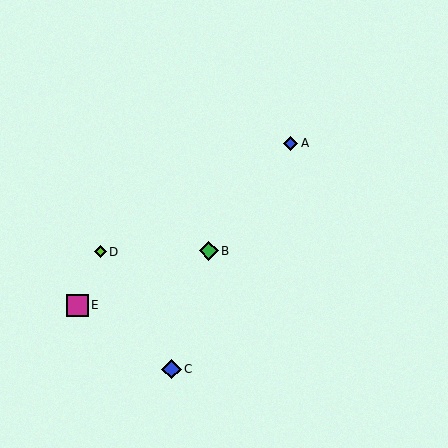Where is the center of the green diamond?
The center of the green diamond is at (209, 251).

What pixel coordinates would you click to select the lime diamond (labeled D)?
Click at (100, 252) to select the lime diamond D.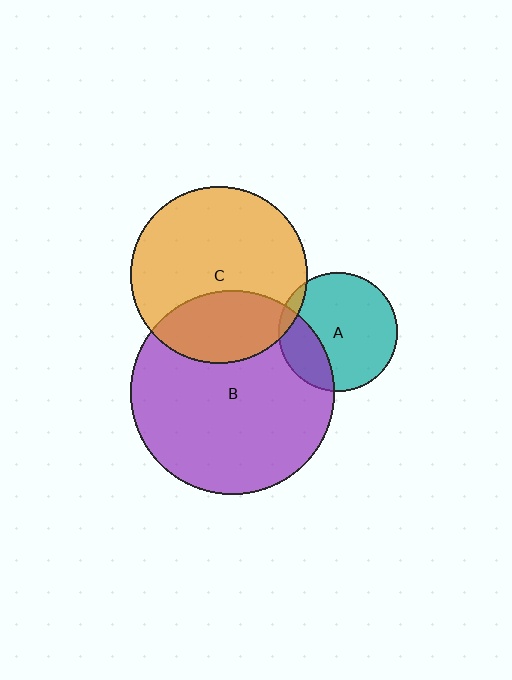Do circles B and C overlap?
Yes.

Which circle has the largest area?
Circle B (purple).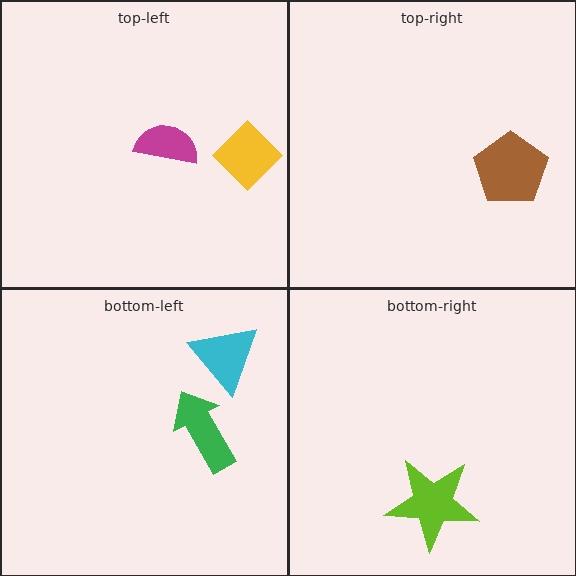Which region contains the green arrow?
The bottom-left region.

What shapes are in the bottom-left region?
The cyan triangle, the green arrow.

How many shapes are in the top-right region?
1.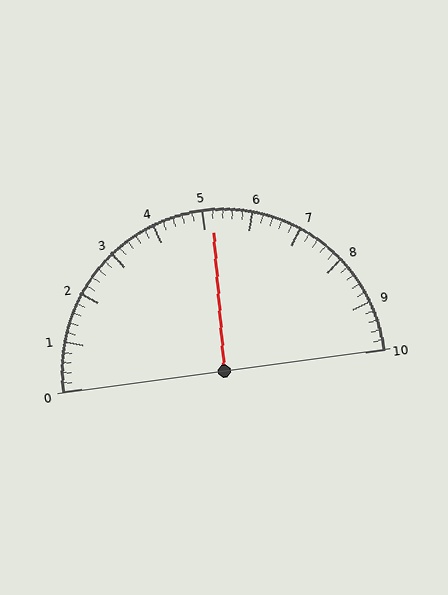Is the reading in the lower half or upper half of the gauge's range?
The reading is in the upper half of the range (0 to 10).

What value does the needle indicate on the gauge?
The needle indicates approximately 5.2.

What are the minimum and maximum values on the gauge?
The gauge ranges from 0 to 10.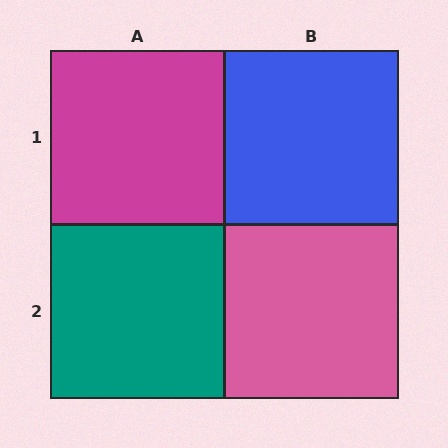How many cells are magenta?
1 cell is magenta.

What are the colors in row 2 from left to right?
Teal, pink.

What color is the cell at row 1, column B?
Blue.